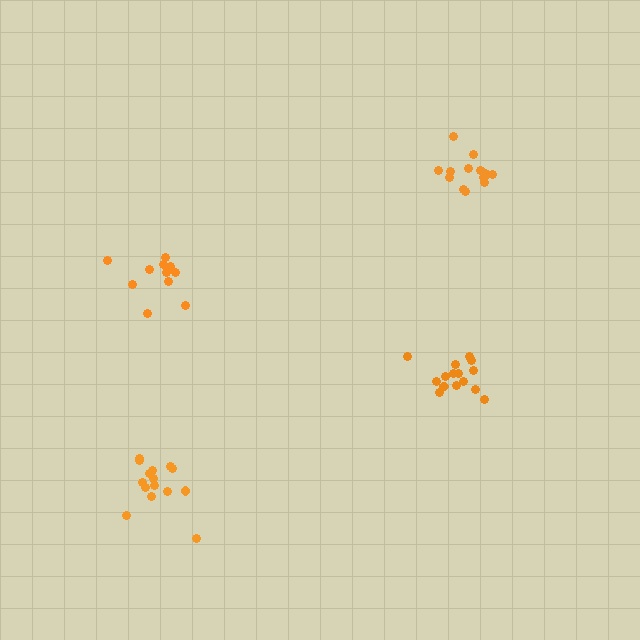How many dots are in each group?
Group 1: 12 dots, Group 2: 15 dots, Group 3: 15 dots, Group 4: 14 dots (56 total).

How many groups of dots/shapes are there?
There are 4 groups.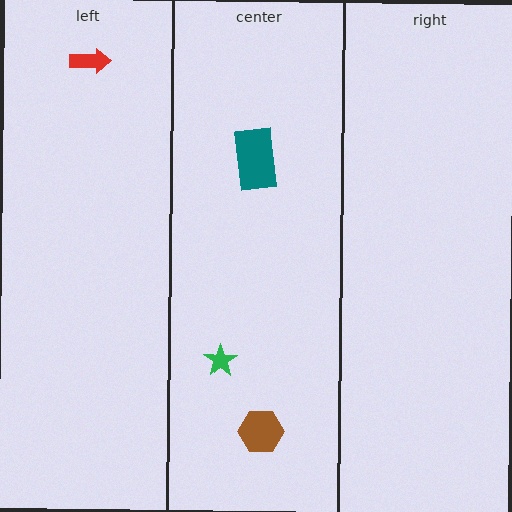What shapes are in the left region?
The red arrow.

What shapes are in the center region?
The teal rectangle, the green star, the brown hexagon.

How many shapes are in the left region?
1.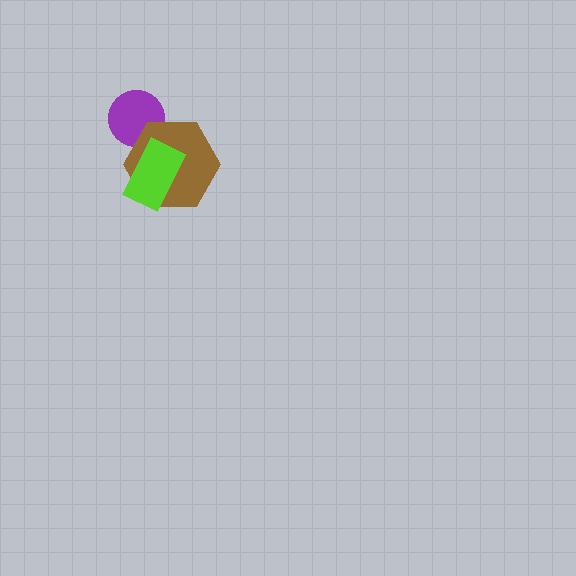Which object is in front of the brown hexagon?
The lime rectangle is in front of the brown hexagon.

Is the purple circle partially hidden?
Yes, it is partially covered by another shape.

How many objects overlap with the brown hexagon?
2 objects overlap with the brown hexagon.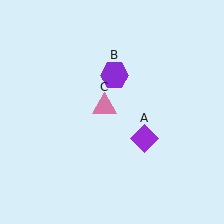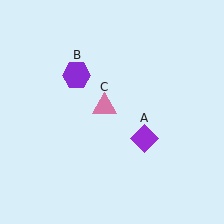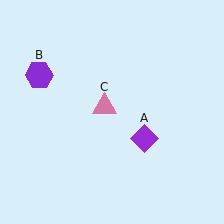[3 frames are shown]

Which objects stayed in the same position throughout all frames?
Purple diamond (object A) and pink triangle (object C) remained stationary.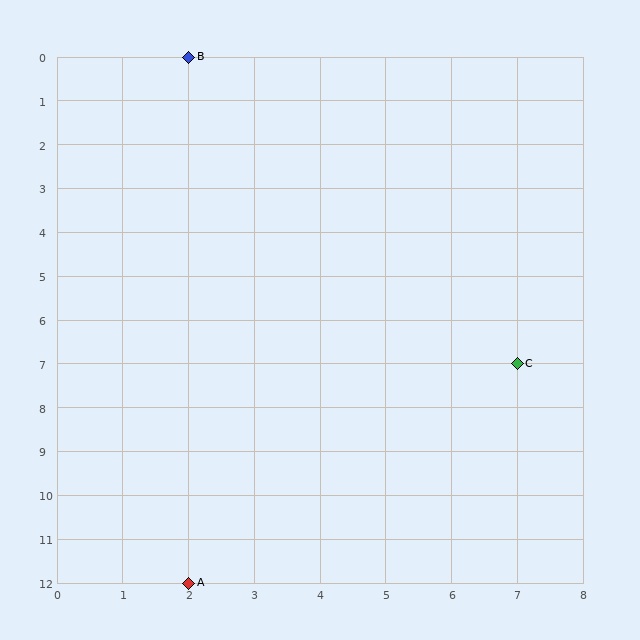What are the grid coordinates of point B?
Point B is at grid coordinates (2, 0).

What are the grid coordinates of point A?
Point A is at grid coordinates (2, 12).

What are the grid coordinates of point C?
Point C is at grid coordinates (7, 7).